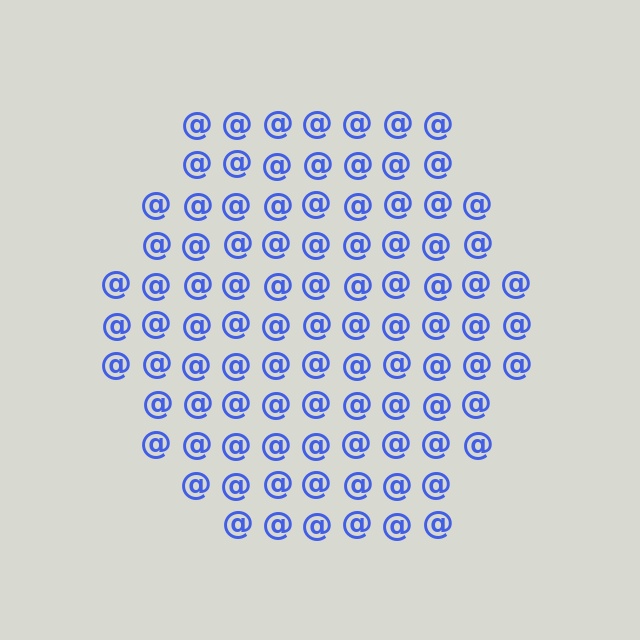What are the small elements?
The small elements are at signs.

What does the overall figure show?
The overall figure shows a hexagon.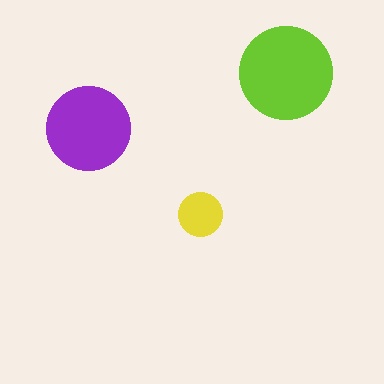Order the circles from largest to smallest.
the lime one, the purple one, the yellow one.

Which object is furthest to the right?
The lime circle is rightmost.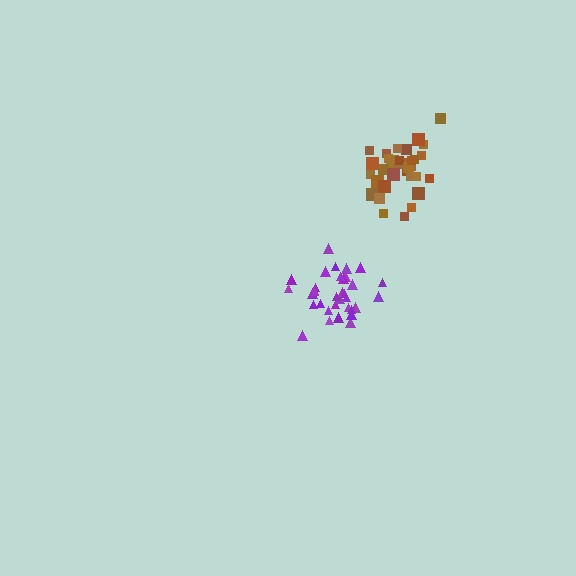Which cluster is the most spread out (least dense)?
Purple.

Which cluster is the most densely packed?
Brown.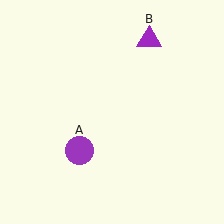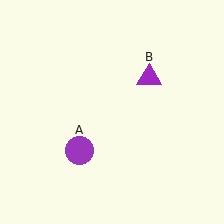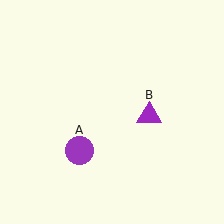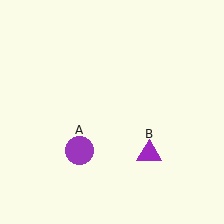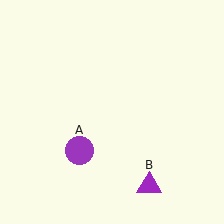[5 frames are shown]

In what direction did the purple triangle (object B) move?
The purple triangle (object B) moved down.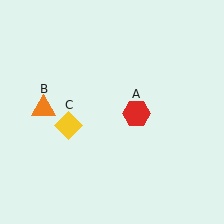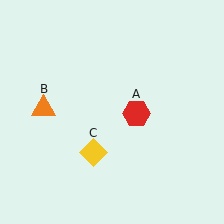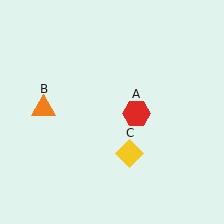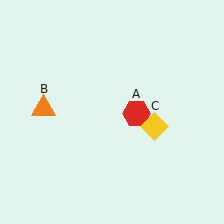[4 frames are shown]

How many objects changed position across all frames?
1 object changed position: yellow diamond (object C).